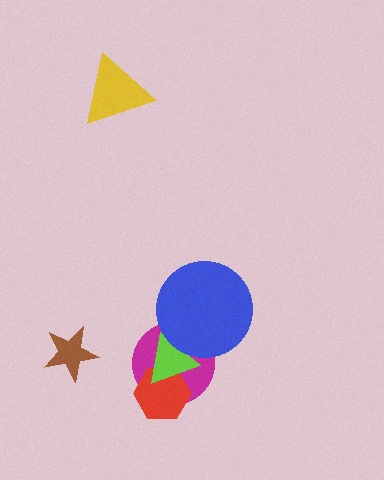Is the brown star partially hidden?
No, no other shape covers it.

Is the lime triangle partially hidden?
Yes, it is partially covered by another shape.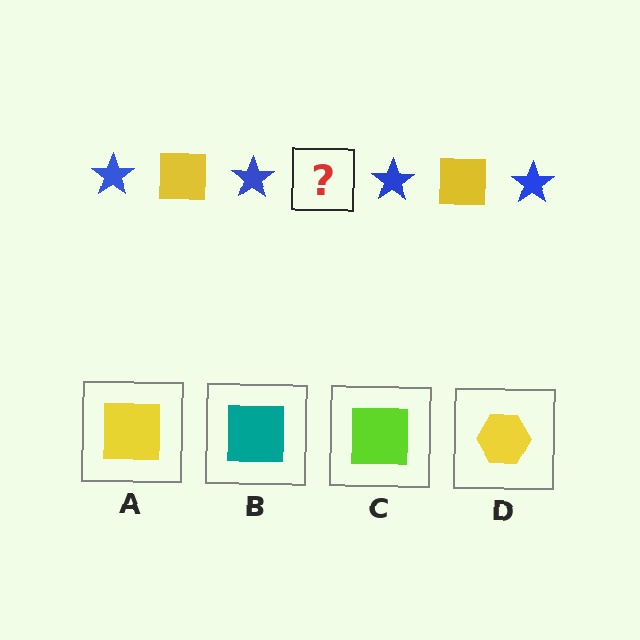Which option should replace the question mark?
Option A.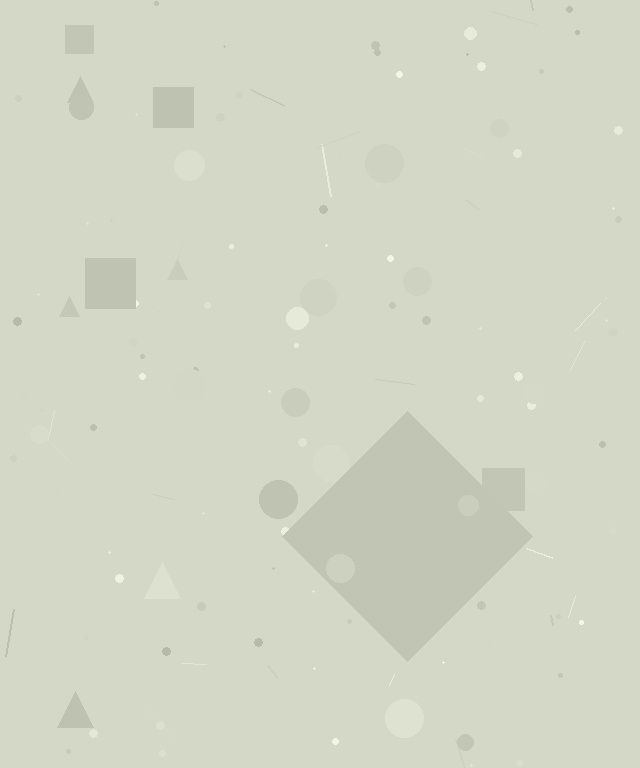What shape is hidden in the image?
A diamond is hidden in the image.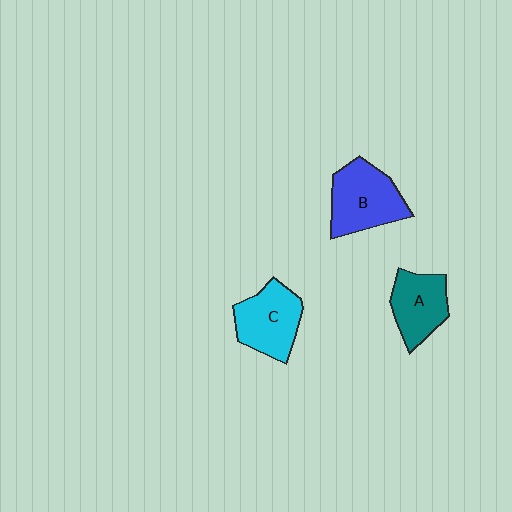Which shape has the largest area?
Shape B (blue).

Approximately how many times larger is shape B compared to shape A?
Approximately 1.3 times.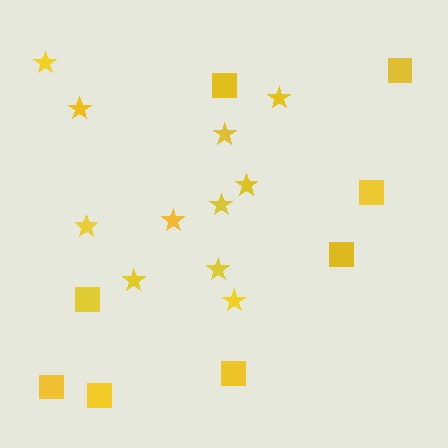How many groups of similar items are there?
There are 2 groups: one group of stars (11) and one group of squares (8).